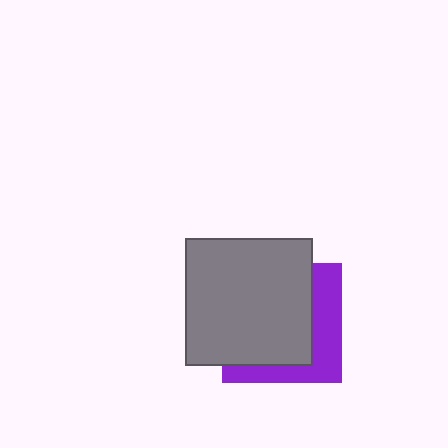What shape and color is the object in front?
The object in front is a gray square.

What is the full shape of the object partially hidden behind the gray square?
The partially hidden object is a purple square.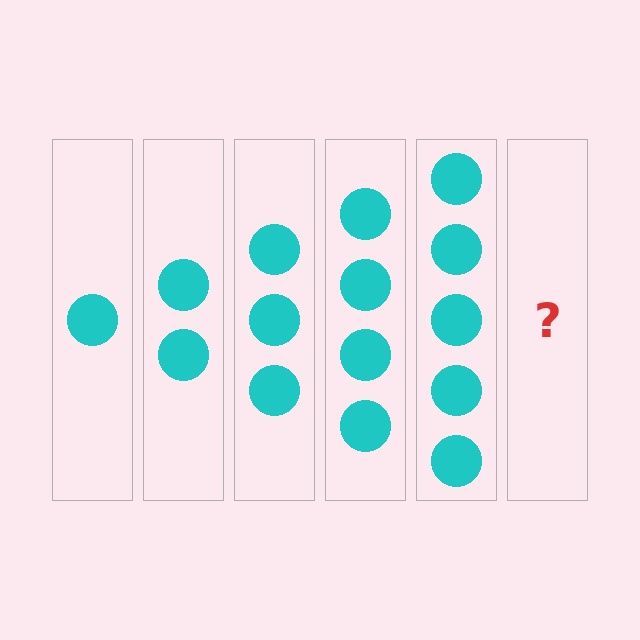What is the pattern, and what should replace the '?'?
The pattern is that each step adds one more circle. The '?' should be 6 circles.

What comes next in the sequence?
The next element should be 6 circles.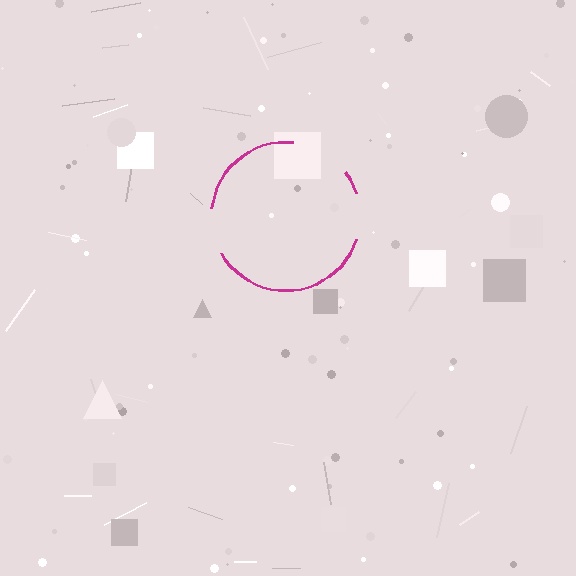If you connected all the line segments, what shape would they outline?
They would outline a circle.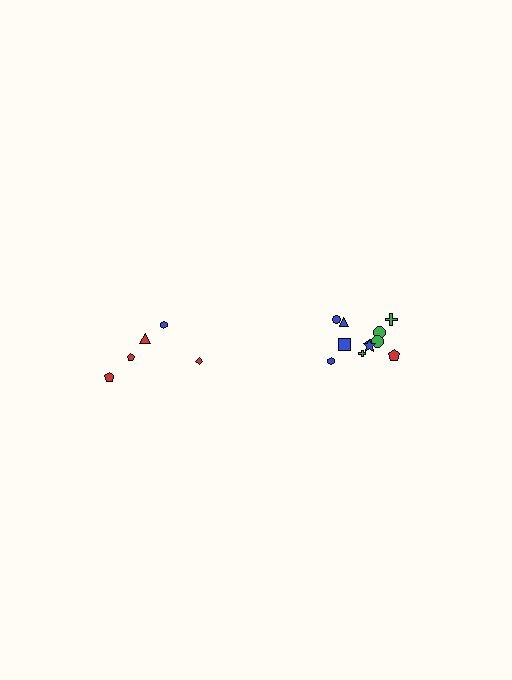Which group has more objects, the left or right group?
The right group.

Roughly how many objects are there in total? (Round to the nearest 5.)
Roughly 15 objects in total.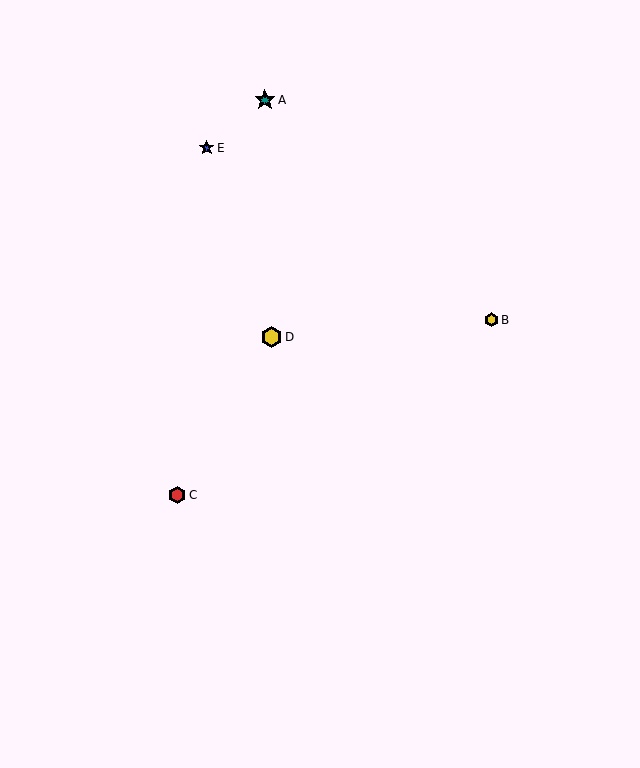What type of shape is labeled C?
Shape C is a red hexagon.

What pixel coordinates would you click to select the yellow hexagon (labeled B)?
Click at (491, 320) to select the yellow hexagon B.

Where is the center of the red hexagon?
The center of the red hexagon is at (177, 495).